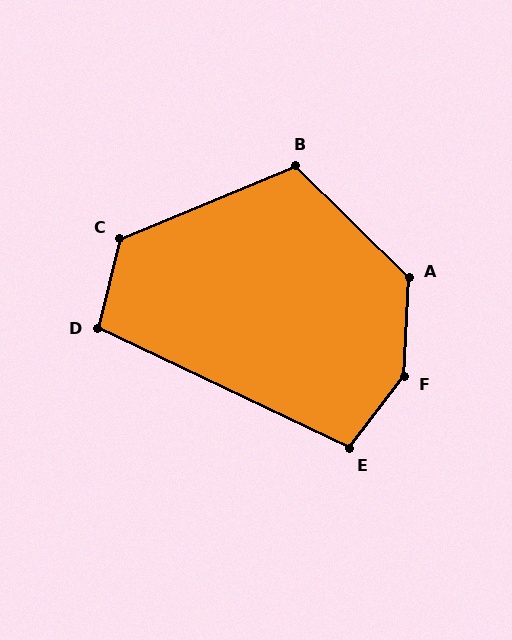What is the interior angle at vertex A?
Approximately 132 degrees (obtuse).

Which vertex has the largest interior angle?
F, at approximately 145 degrees.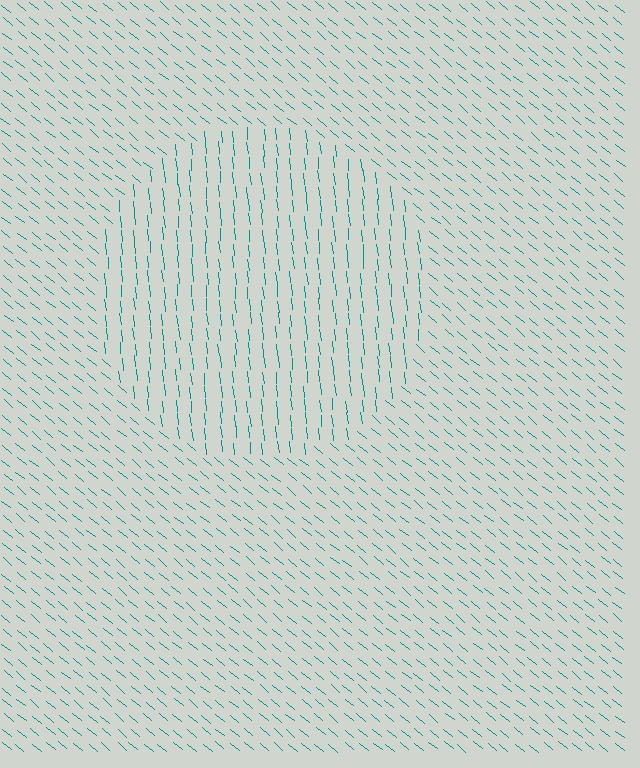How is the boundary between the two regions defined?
The boundary is defined purely by a change in line orientation (approximately 45 degrees difference). All lines are the same color and thickness.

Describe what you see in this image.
The image is filled with small teal line segments. A circle region in the image has lines oriented differently from the surrounding lines, creating a visible texture boundary.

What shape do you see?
I see a circle.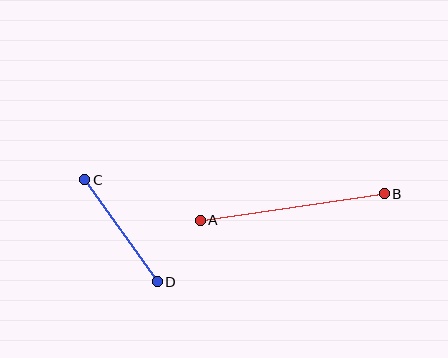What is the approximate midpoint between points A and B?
The midpoint is at approximately (292, 207) pixels.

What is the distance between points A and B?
The distance is approximately 186 pixels.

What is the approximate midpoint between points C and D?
The midpoint is at approximately (121, 231) pixels.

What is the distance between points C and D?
The distance is approximately 125 pixels.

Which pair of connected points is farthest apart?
Points A and B are farthest apart.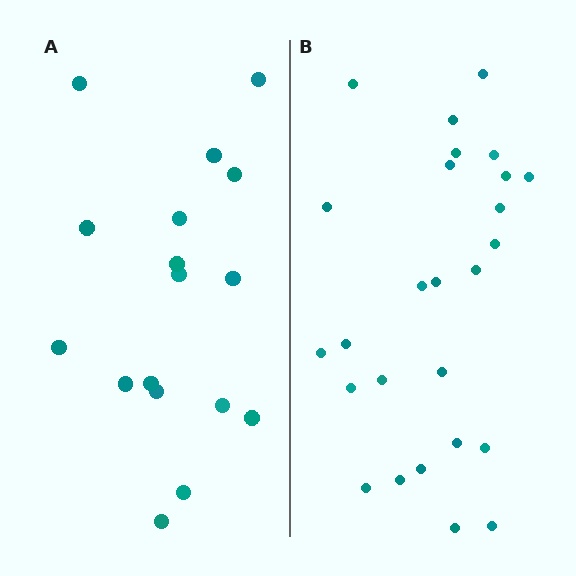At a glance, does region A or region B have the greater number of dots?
Region B (the right region) has more dots.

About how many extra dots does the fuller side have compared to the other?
Region B has roughly 8 or so more dots than region A.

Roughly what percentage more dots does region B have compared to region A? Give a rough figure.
About 55% more.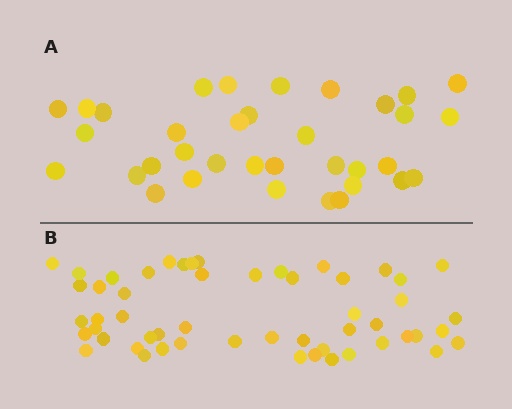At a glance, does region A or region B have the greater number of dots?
Region B (the bottom region) has more dots.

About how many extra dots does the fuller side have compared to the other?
Region B has approximately 20 more dots than region A.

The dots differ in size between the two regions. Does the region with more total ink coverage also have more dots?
No. Region A has more total ink coverage because its dots are larger, but region B actually contains more individual dots. Total area can be misleading — the number of items is what matters here.